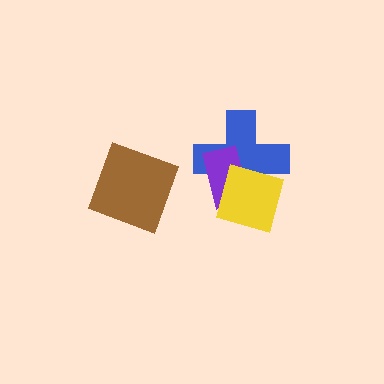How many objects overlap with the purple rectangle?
2 objects overlap with the purple rectangle.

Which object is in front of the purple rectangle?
The yellow diamond is in front of the purple rectangle.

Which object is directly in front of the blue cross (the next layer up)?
The purple rectangle is directly in front of the blue cross.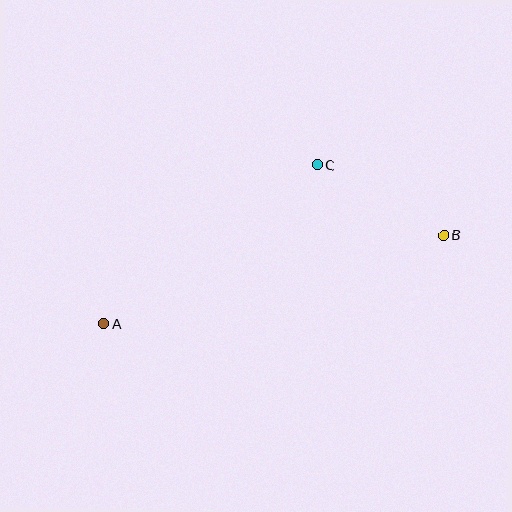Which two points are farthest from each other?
Points A and B are farthest from each other.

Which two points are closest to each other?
Points B and C are closest to each other.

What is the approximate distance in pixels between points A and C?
The distance between A and C is approximately 266 pixels.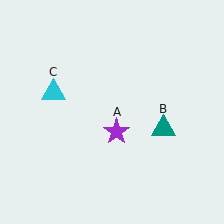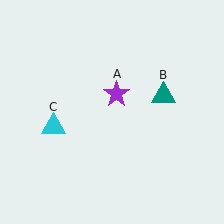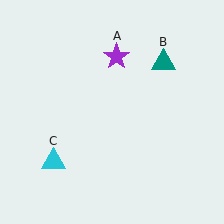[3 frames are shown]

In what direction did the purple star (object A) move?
The purple star (object A) moved up.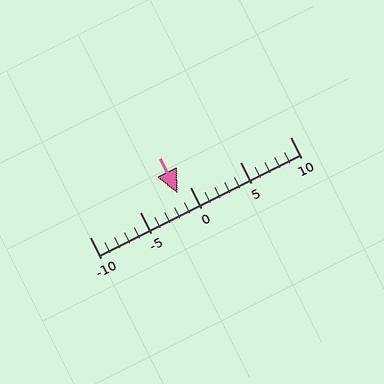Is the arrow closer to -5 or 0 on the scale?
The arrow is closer to 0.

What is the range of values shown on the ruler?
The ruler shows values from -10 to 10.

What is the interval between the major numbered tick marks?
The major tick marks are spaced 5 units apart.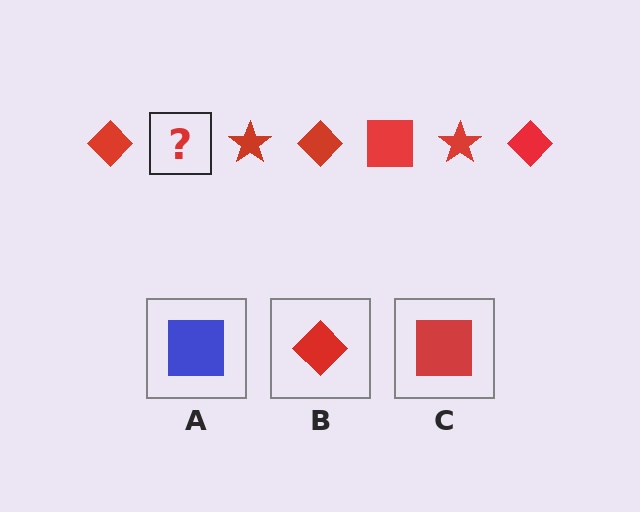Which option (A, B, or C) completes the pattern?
C.